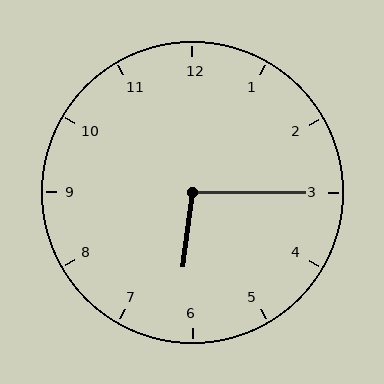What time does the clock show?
6:15.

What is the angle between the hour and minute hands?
Approximately 98 degrees.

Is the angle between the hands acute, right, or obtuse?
It is obtuse.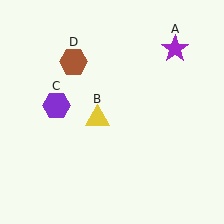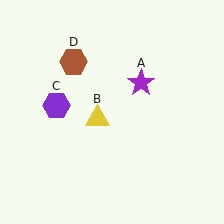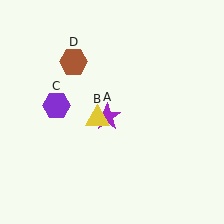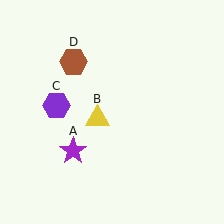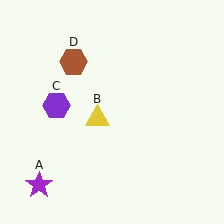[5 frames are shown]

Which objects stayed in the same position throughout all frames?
Yellow triangle (object B) and purple hexagon (object C) and brown hexagon (object D) remained stationary.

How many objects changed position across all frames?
1 object changed position: purple star (object A).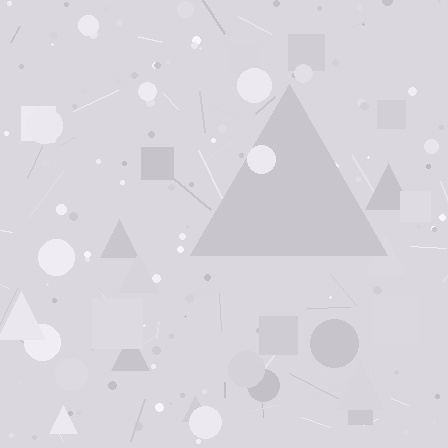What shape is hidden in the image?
A triangle is hidden in the image.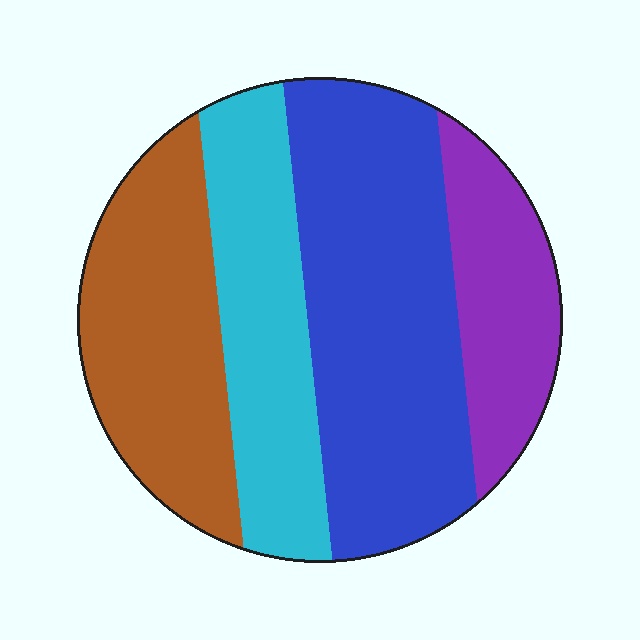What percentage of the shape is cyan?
Cyan covers about 20% of the shape.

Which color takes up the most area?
Blue, at roughly 35%.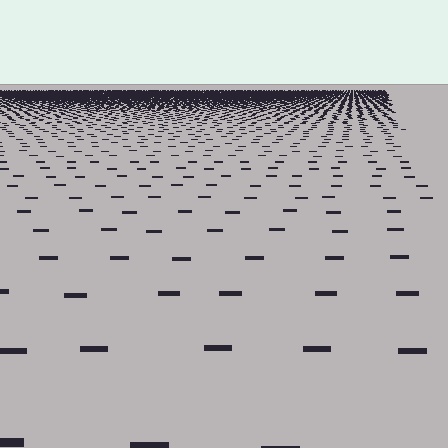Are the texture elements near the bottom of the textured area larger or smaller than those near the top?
Larger. Near the bottom, elements are closer to the viewer and appear at a bigger on-screen size.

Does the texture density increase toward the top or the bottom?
Density increases toward the top.